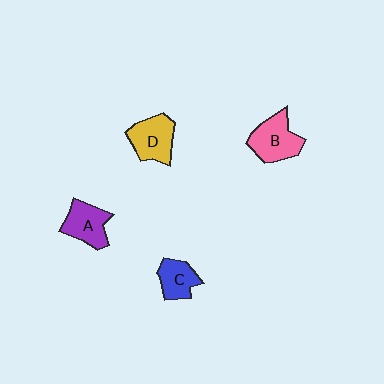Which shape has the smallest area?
Shape C (blue).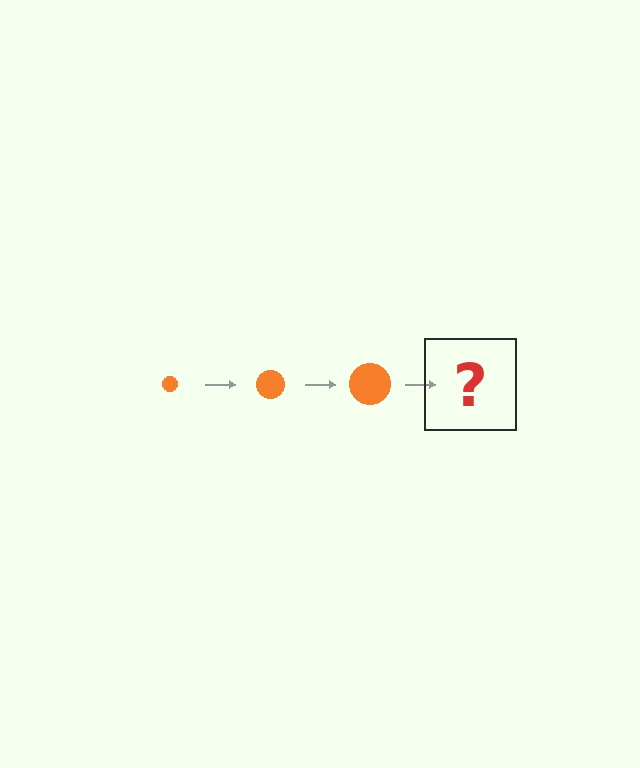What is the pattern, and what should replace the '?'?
The pattern is that the circle gets progressively larger each step. The '?' should be an orange circle, larger than the previous one.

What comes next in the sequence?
The next element should be an orange circle, larger than the previous one.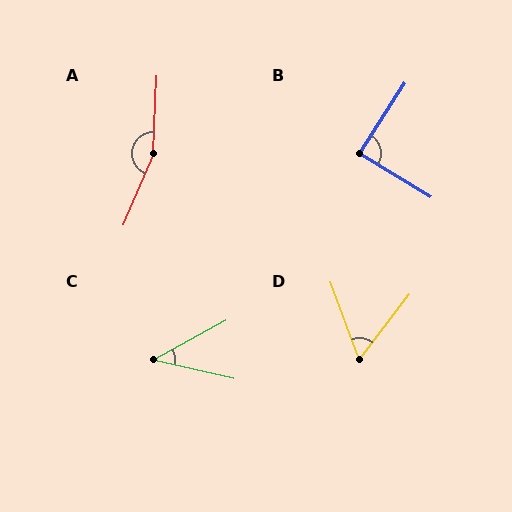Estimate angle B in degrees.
Approximately 88 degrees.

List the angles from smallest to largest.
C (42°), D (58°), B (88°), A (159°).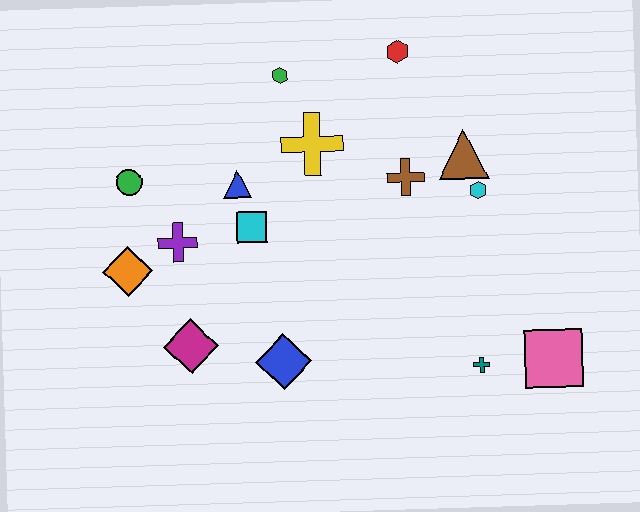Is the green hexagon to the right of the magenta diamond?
Yes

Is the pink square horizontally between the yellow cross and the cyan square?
No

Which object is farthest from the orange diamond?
The pink square is farthest from the orange diamond.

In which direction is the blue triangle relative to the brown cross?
The blue triangle is to the left of the brown cross.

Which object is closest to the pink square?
The teal cross is closest to the pink square.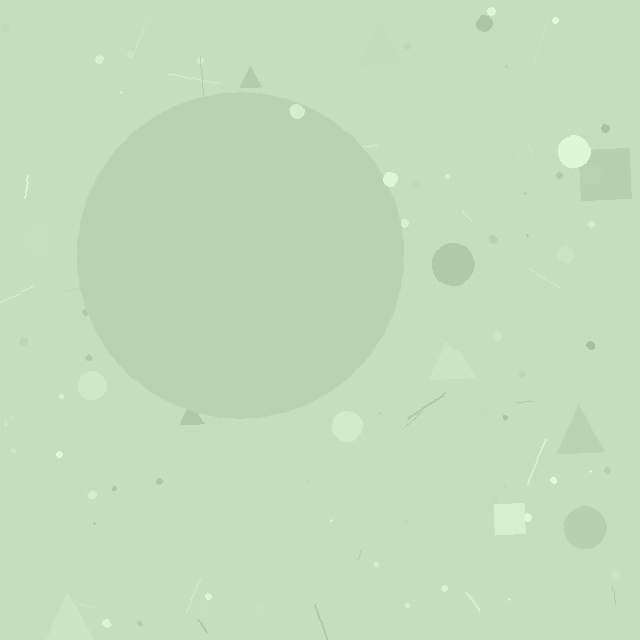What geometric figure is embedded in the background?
A circle is embedded in the background.